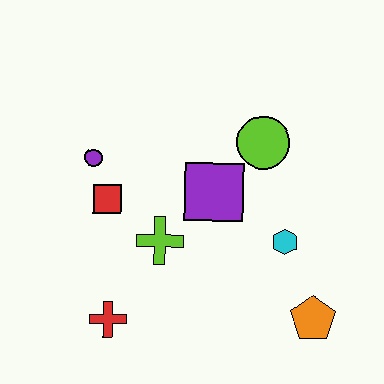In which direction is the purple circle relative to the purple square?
The purple circle is to the left of the purple square.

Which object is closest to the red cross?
The lime cross is closest to the red cross.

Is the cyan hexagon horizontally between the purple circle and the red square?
No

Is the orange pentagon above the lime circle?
No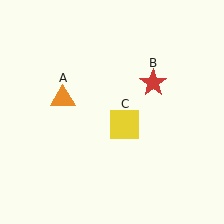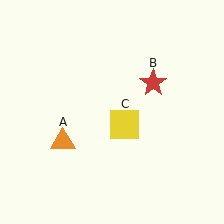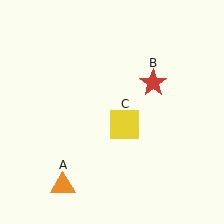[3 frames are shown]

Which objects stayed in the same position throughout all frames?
Red star (object B) and yellow square (object C) remained stationary.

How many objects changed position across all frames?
1 object changed position: orange triangle (object A).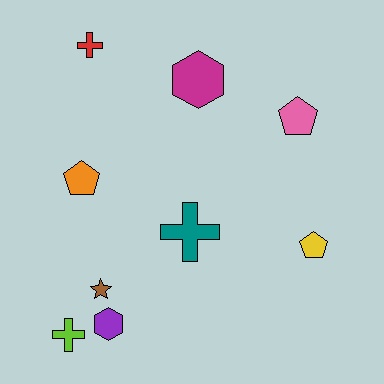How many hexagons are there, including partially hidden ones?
There are 2 hexagons.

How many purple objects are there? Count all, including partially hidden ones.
There is 1 purple object.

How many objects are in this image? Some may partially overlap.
There are 9 objects.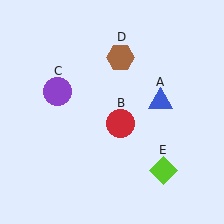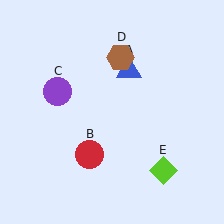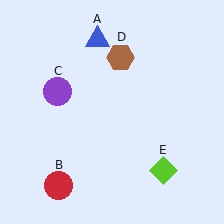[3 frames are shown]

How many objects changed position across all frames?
2 objects changed position: blue triangle (object A), red circle (object B).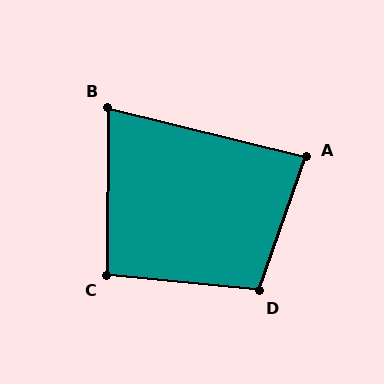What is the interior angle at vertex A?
Approximately 85 degrees (acute).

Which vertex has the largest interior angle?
D, at approximately 104 degrees.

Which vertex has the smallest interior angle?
B, at approximately 76 degrees.